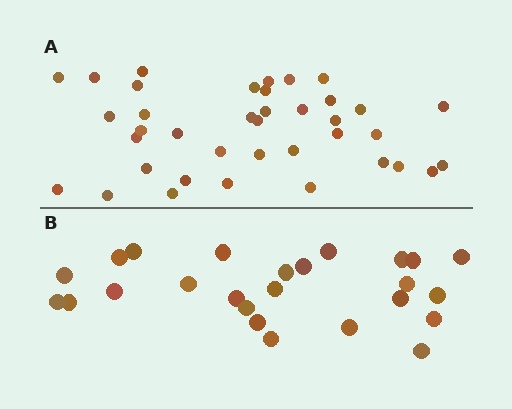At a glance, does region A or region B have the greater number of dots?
Region A (the top region) has more dots.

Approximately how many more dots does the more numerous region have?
Region A has approximately 15 more dots than region B.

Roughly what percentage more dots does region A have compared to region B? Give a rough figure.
About 50% more.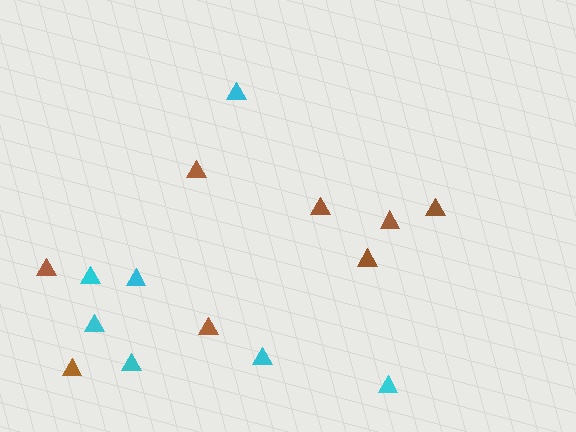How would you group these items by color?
There are 2 groups: one group of cyan triangles (7) and one group of brown triangles (8).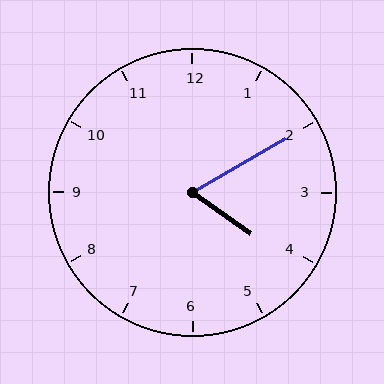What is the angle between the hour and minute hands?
Approximately 65 degrees.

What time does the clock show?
4:10.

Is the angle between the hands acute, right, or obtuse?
It is acute.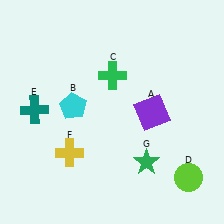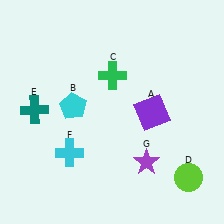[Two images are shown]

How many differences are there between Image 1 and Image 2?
There are 2 differences between the two images.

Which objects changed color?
F changed from yellow to cyan. G changed from green to purple.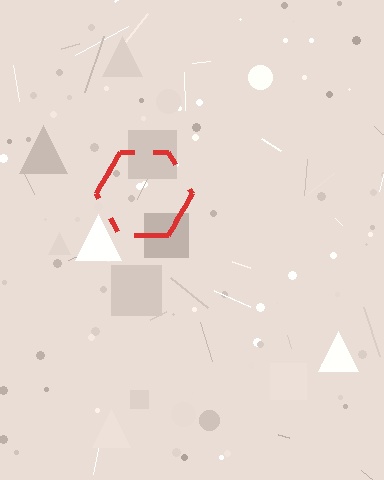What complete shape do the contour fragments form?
The contour fragments form a hexagon.